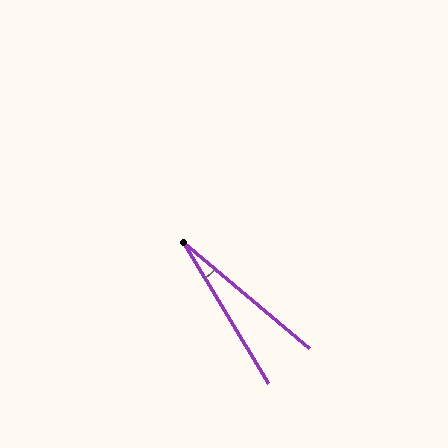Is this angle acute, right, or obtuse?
It is acute.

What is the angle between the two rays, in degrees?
Approximately 19 degrees.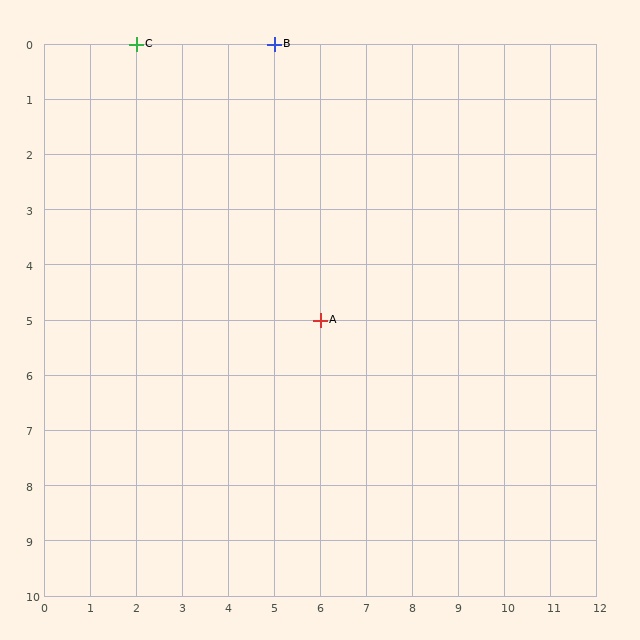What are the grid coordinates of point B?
Point B is at grid coordinates (5, 0).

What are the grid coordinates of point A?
Point A is at grid coordinates (6, 5).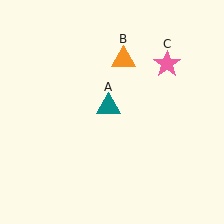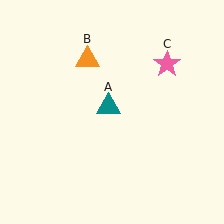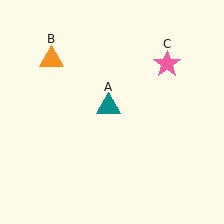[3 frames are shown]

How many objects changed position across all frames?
1 object changed position: orange triangle (object B).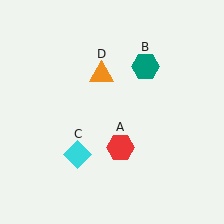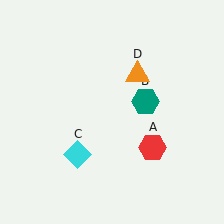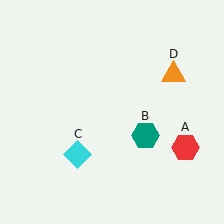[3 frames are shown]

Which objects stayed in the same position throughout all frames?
Cyan diamond (object C) remained stationary.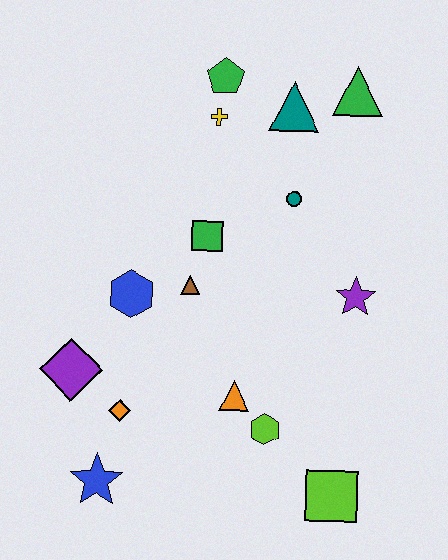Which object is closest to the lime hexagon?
The orange triangle is closest to the lime hexagon.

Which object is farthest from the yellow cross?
The lime square is farthest from the yellow cross.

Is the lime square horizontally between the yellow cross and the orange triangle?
No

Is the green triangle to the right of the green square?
Yes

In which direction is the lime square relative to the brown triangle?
The lime square is below the brown triangle.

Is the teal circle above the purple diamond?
Yes